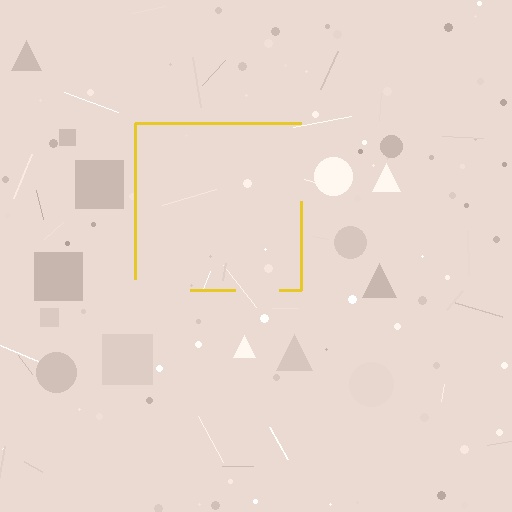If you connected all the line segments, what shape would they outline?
They would outline a square.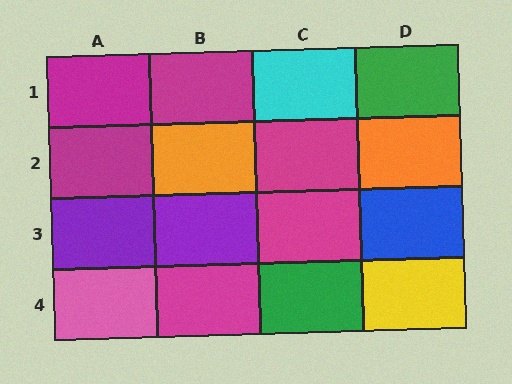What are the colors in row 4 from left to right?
Pink, magenta, green, yellow.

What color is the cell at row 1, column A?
Magenta.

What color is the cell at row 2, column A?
Magenta.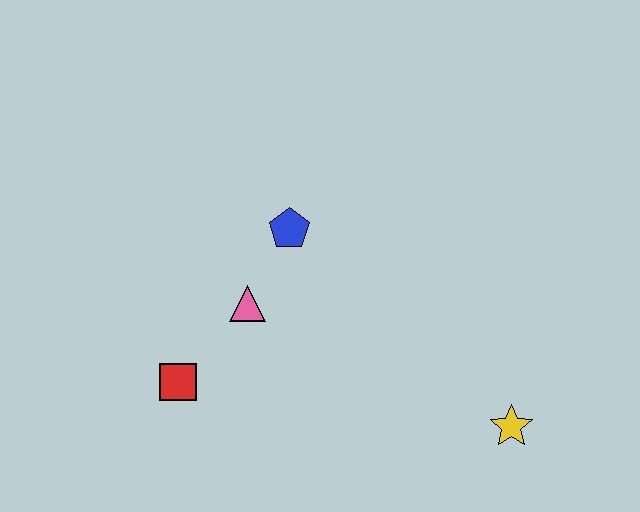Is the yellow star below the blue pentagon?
Yes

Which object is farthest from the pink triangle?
The yellow star is farthest from the pink triangle.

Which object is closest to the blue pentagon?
The pink triangle is closest to the blue pentagon.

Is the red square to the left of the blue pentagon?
Yes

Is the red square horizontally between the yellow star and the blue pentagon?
No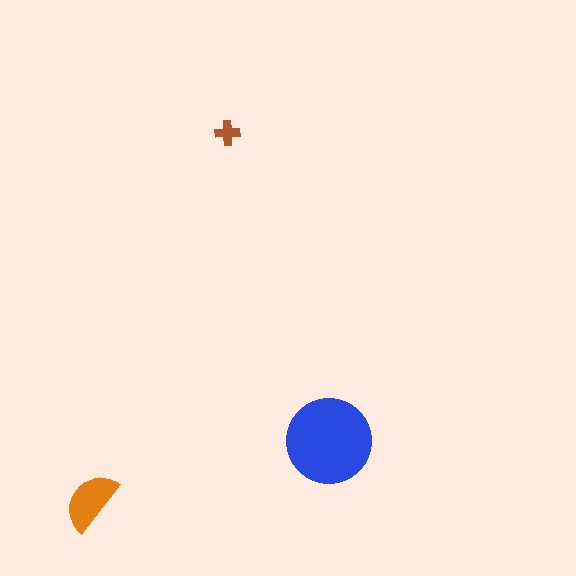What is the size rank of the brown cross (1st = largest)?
3rd.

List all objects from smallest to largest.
The brown cross, the orange semicircle, the blue circle.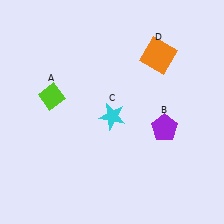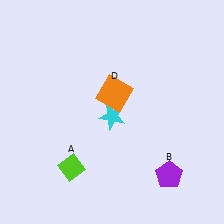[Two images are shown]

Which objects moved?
The objects that moved are: the lime diamond (A), the purple pentagon (B), the orange square (D).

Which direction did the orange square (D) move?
The orange square (D) moved left.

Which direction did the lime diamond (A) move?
The lime diamond (A) moved down.